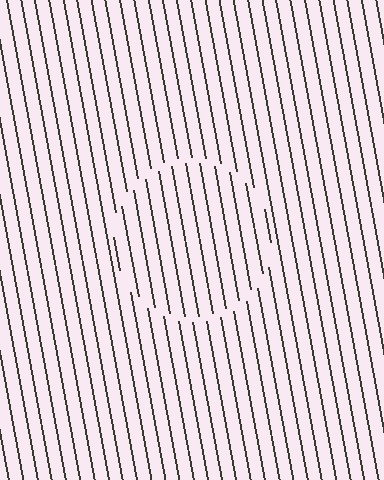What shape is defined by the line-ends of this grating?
An illusory circle. The interior of the shape contains the same grating, shifted by half a period — the contour is defined by the phase discontinuity where line-ends from the inner and outer gratings abut.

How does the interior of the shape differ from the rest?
The interior of the shape contains the same grating, shifted by half a period — the contour is defined by the phase discontinuity where line-ends from the inner and outer gratings abut.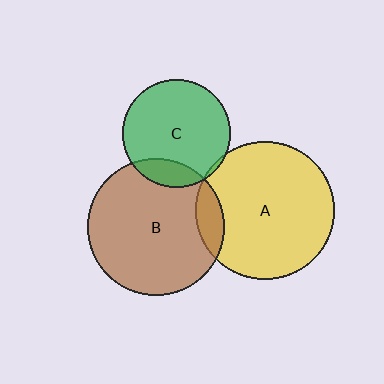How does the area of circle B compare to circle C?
Approximately 1.6 times.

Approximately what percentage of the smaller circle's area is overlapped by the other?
Approximately 10%.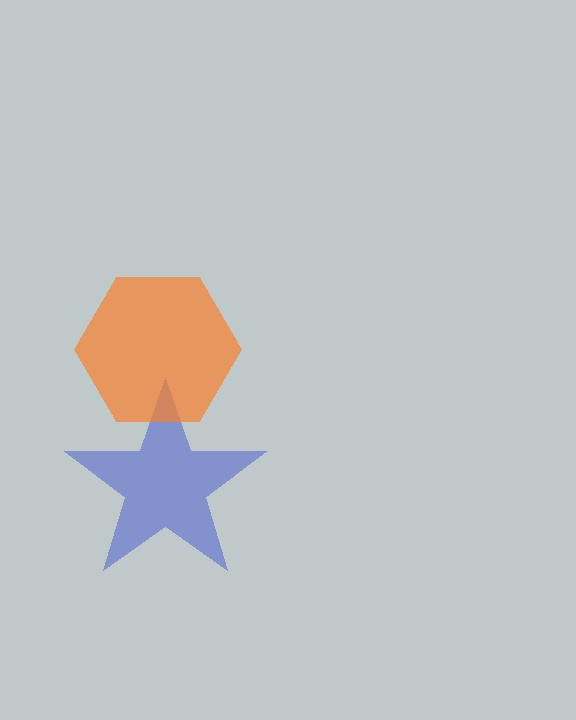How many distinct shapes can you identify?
There are 2 distinct shapes: a blue star, an orange hexagon.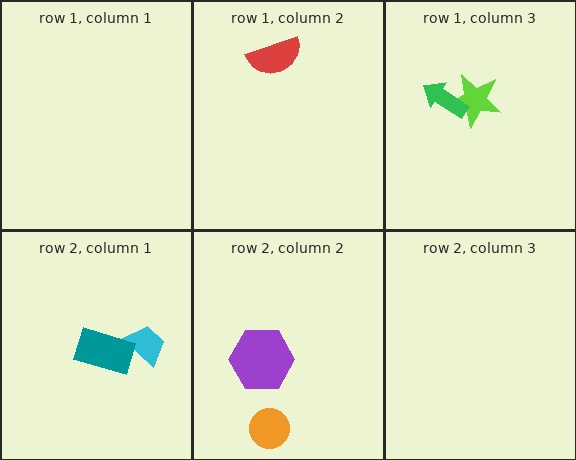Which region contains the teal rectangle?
The row 2, column 1 region.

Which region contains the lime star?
The row 1, column 3 region.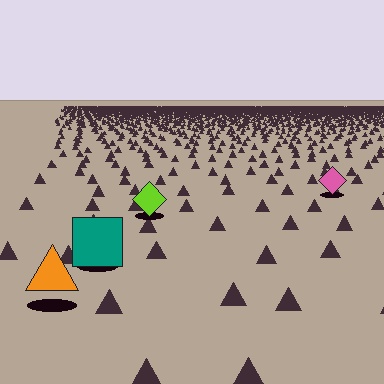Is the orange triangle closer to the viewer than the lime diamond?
Yes. The orange triangle is closer — you can tell from the texture gradient: the ground texture is coarser near it.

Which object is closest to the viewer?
The orange triangle is closest. The texture marks near it are larger and more spread out.